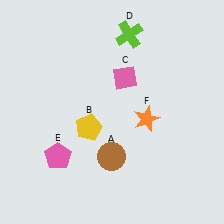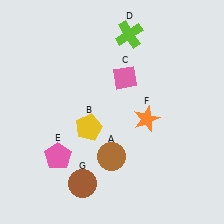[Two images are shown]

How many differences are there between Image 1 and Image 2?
There is 1 difference between the two images.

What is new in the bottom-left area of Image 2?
A brown circle (G) was added in the bottom-left area of Image 2.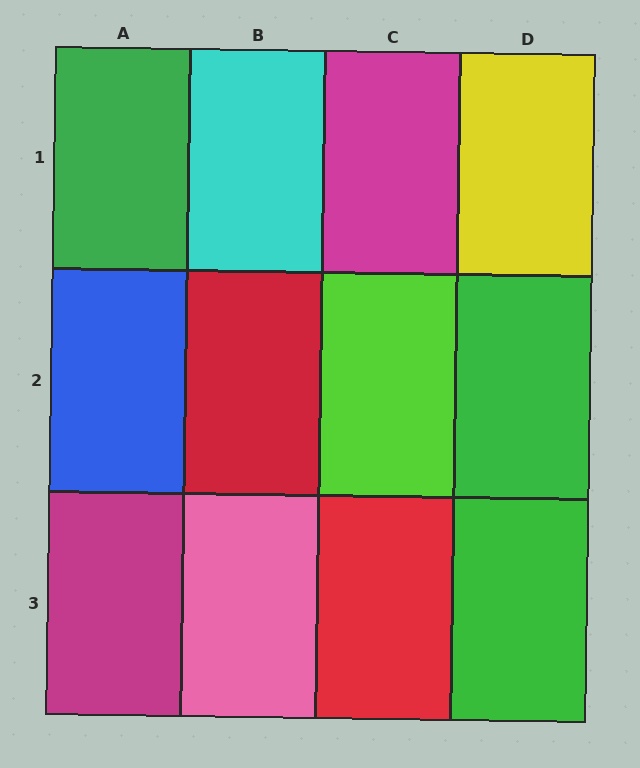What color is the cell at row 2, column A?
Blue.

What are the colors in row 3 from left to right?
Magenta, pink, red, green.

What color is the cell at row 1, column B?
Cyan.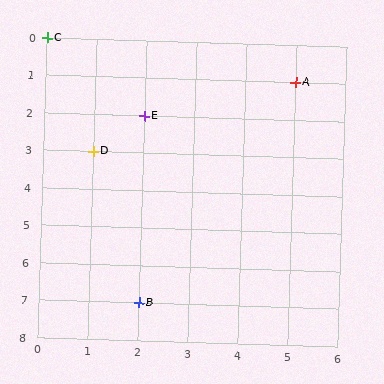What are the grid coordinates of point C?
Point C is at grid coordinates (0, 0).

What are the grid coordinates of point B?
Point B is at grid coordinates (2, 7).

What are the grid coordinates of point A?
Point A is at grid coordinates (5, 1).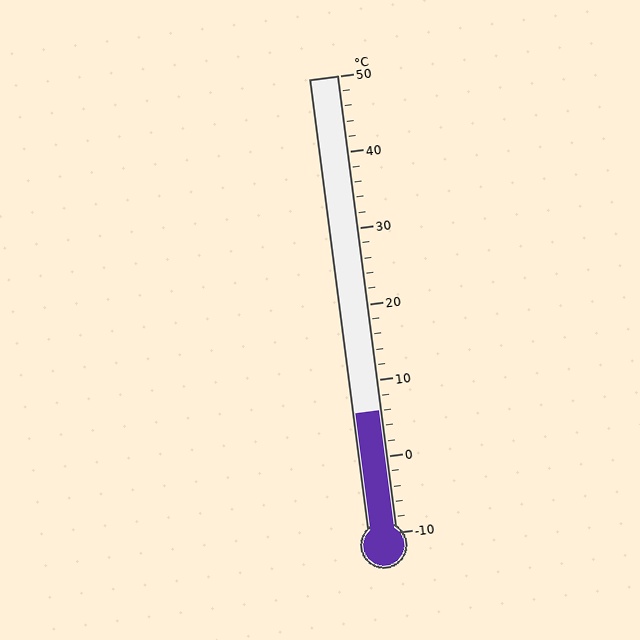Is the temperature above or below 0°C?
The temperature is above 0°C.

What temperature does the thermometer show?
The thermometer shows approximately 6°C.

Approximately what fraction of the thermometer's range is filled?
The thermometer is filled to approximately 25% of its range.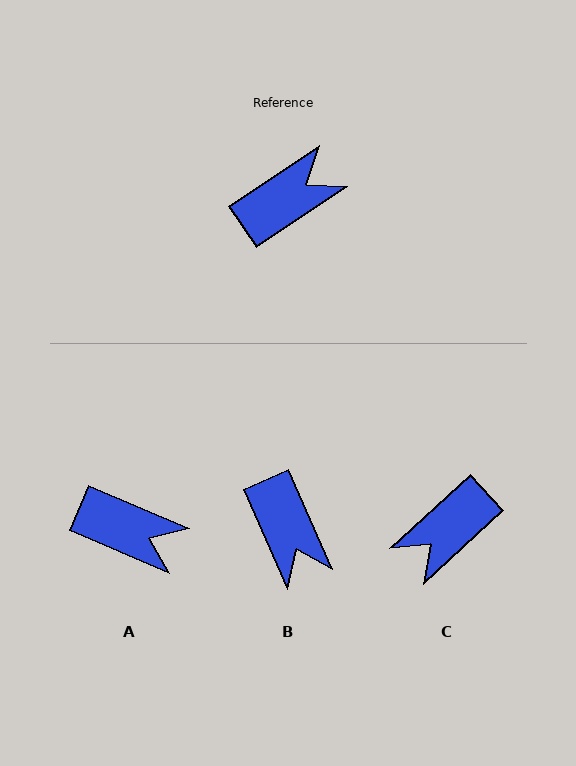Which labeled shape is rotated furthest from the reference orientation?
C, about 171 degrees away.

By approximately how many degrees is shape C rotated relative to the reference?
Approximately 171 degrees clockwise.